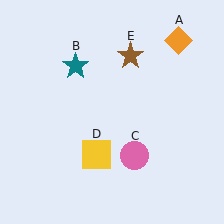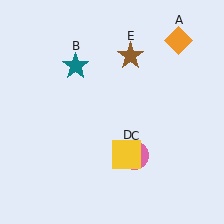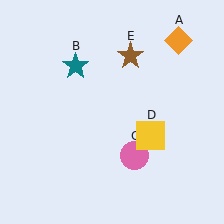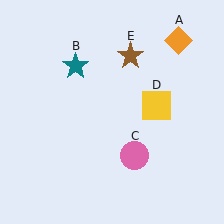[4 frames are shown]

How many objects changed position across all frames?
1 object changed position: yellow square (object D).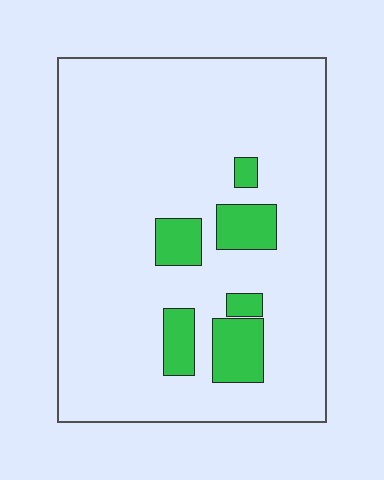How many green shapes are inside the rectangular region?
6.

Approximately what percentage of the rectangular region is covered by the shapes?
Approximately 10%.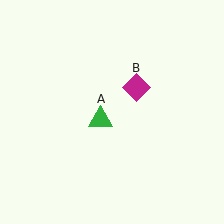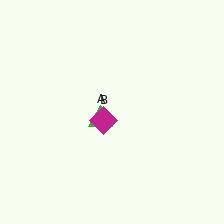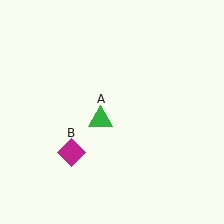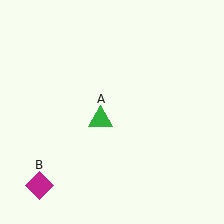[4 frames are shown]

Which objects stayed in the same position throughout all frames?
Green triangle (object A) remained stationary.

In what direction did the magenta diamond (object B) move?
The magenta diamond (object B) moved down and to the left.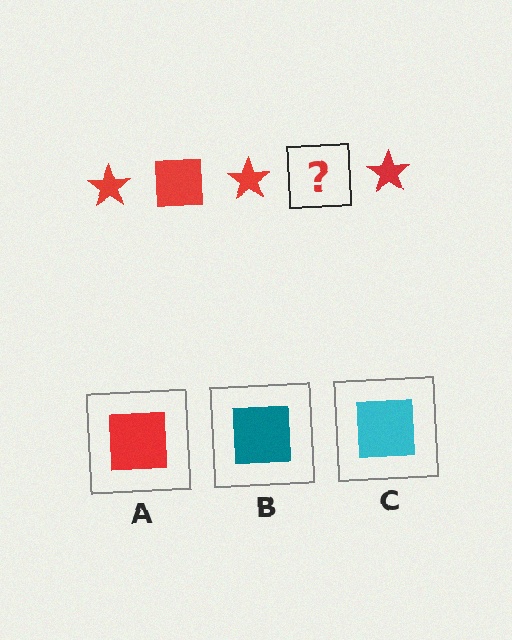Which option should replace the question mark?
Option A.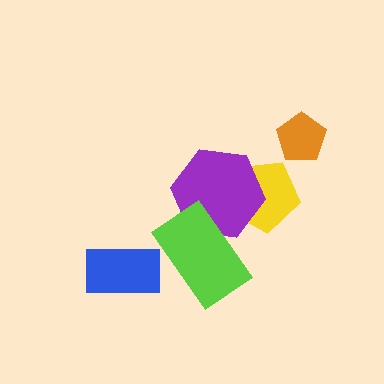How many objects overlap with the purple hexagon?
2 objects overlap with the purple hexagon.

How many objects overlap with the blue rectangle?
0 objects overlap with the blue rectangle.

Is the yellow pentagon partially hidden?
Yes, it is partially covered by another shape.